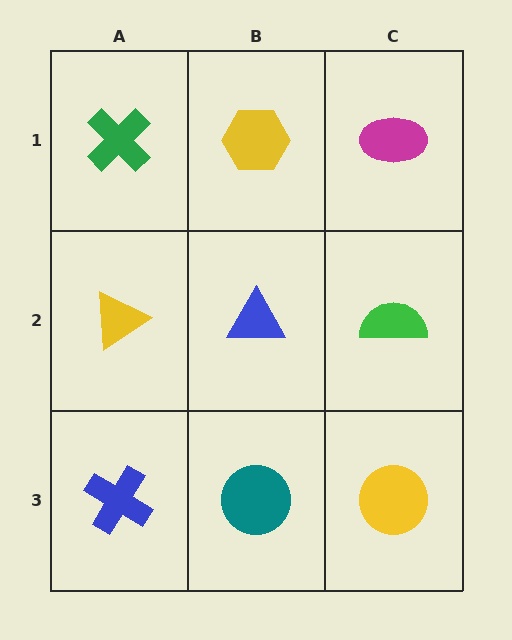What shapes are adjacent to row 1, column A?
A yellow triangle (row 2, column A), a yellow hexagon (row 1, column B).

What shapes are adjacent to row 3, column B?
A blue triangle (row 2, column B), a blue cross (row 3, column A), a yellow circle (row 3, column C).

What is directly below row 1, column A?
A yellow triangle.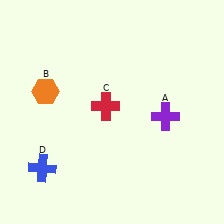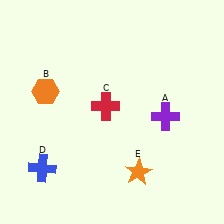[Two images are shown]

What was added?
An orange star (E) was added in Image 2.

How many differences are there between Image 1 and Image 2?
There is 1 difference between the two images.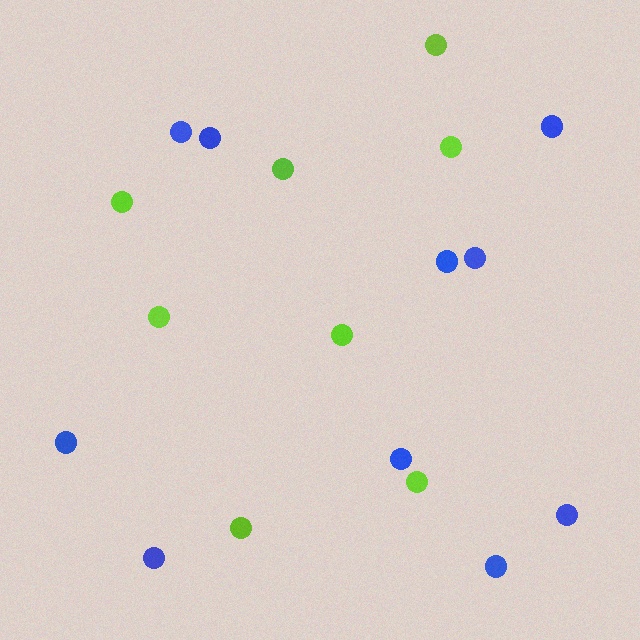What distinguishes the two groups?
There are 2 groups: one group of lime circles (8) and one group of blue circles (10).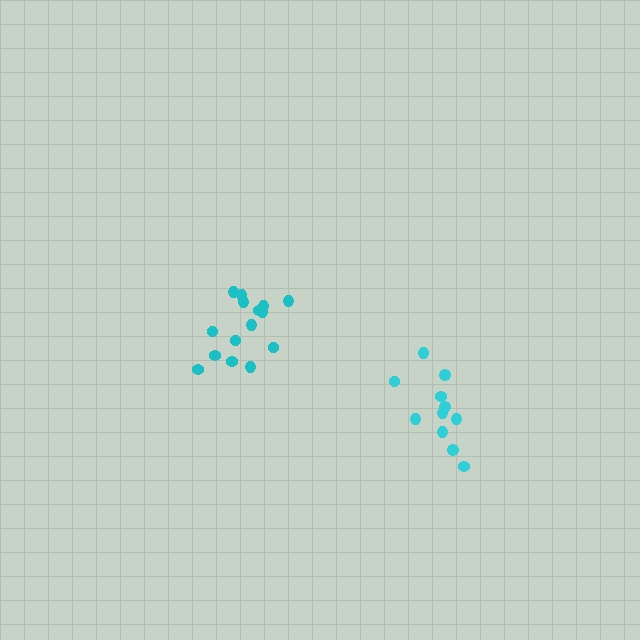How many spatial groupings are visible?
There are 2 spatial groupings.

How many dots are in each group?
Group 1: 11 dots, Group 2: 15 dots (26 total).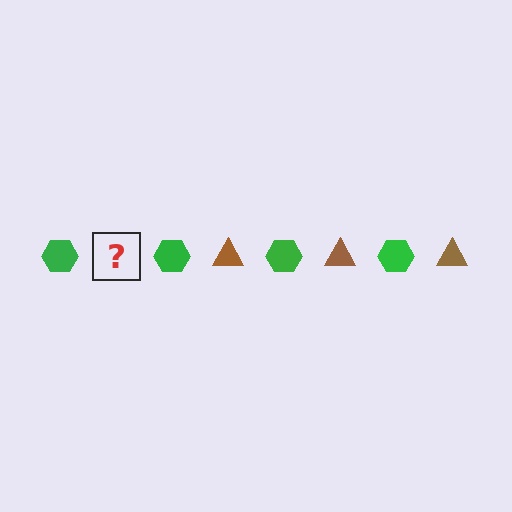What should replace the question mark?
The question mark should be replaced with a brown triangle.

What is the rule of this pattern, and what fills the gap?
The rule is that the pattern alternates between green hexagon and brown triangle. The gap should be filled with a brown triangle.